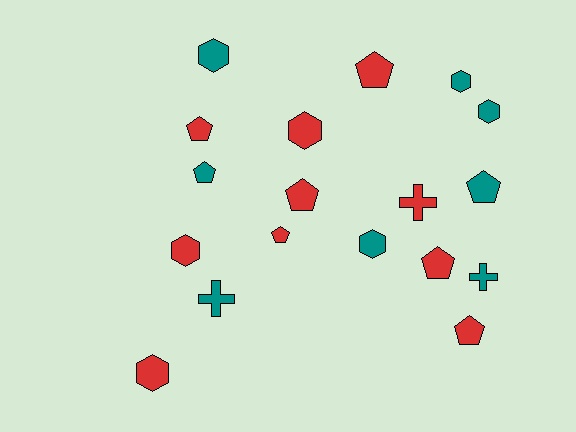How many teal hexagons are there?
There are 4 teal hexagons.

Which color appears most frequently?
Red, with 10 objects.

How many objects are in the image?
There are 18 objects.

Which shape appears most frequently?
Pentagon, with 8 objects.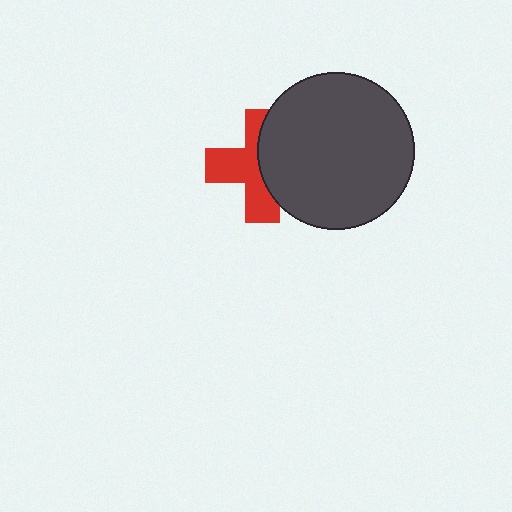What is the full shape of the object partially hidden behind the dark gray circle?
The partially hidden object is a red cross.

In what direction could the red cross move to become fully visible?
The red cross could move left. That would shift it out from behind the dark gray circle entirely.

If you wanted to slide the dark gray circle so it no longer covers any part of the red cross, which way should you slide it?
Slide it right — that is the most direct way to separate the two shapes.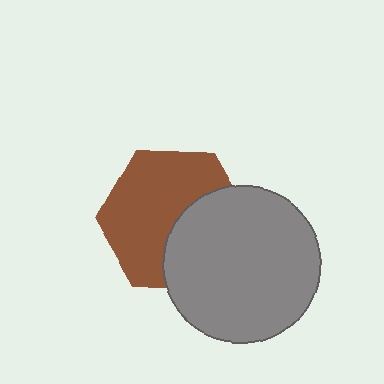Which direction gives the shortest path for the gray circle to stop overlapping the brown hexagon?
Moving right gives the shortest separation.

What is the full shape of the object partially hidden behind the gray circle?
The partially hidden object is a brown hexagon.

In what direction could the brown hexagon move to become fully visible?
The brown hexagon could move left. That would shift it out from behind the gray circle entirely.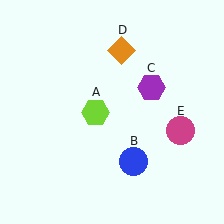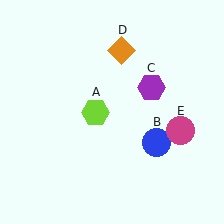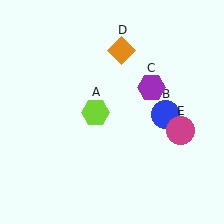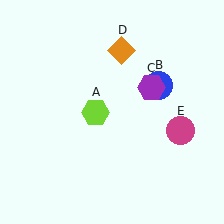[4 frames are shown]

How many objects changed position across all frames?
1 object changed position: blue circle (object B).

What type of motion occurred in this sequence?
The blue circle (object B) rotated counterclockwise around the center of the scene.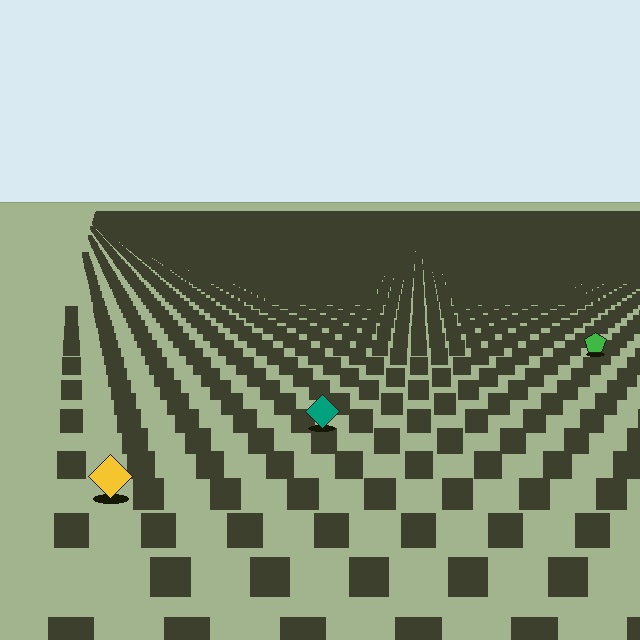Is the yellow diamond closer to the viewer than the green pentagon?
Yes. The yellow diamond is closer — you can tell from the texture gradient: the ground texture is coarser near it.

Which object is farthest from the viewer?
The green pentagon is farthest from the viewer. It appears smaller and the ground texture around it is denser.